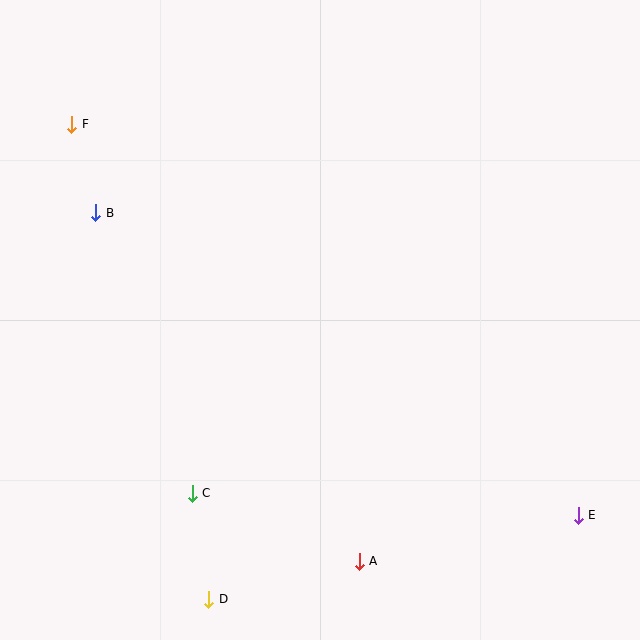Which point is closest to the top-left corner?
Point F is closest to the top-left corner.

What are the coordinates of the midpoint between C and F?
The midpoint between C and F is at (132, 309).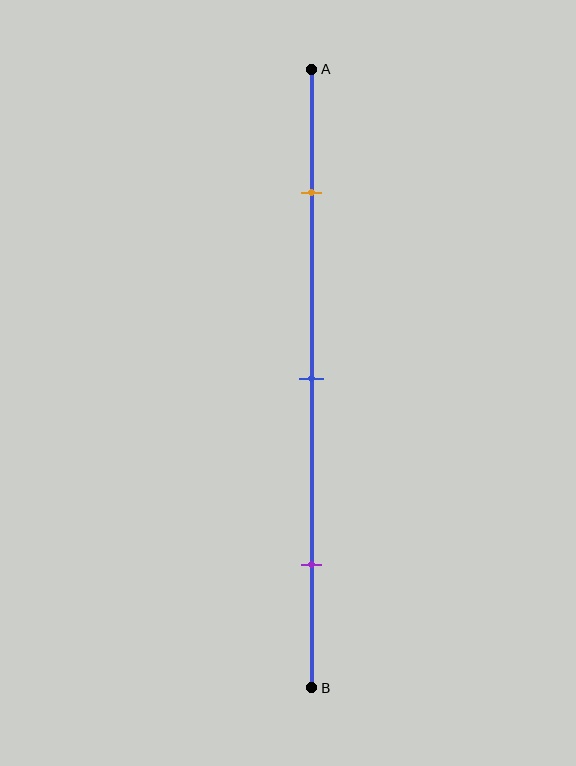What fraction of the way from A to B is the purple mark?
The purple mark is approximately 80% (0.8) of the way from A to B.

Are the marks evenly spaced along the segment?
Yes, the marks are approximately evenly spaced.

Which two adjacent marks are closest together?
The orange and blue marks are the closest adjacent pair.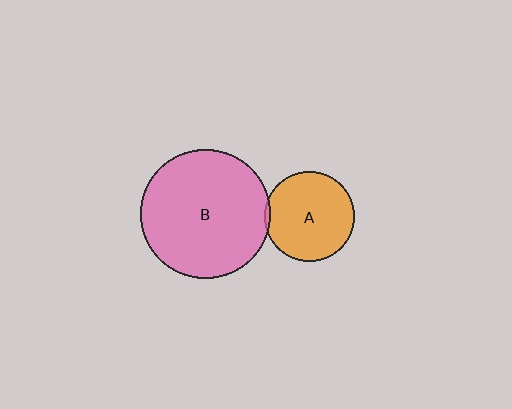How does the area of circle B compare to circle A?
Approximately 2.1 times.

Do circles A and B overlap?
Yes.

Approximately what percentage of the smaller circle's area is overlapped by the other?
Approximately 5%.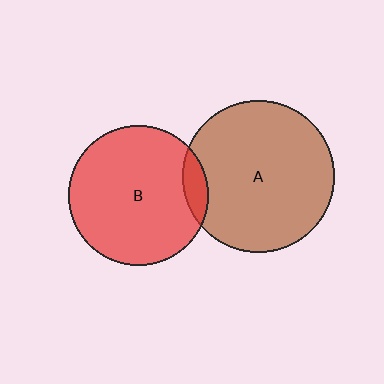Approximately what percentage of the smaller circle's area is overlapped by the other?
Approximately 10%.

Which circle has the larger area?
Circle A (brown).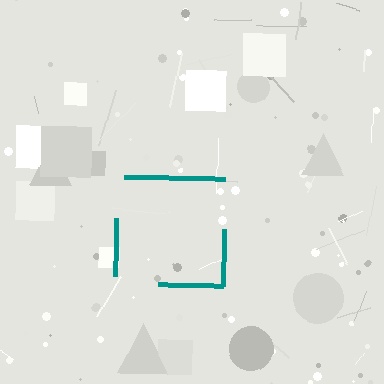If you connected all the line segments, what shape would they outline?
They would outline a square.